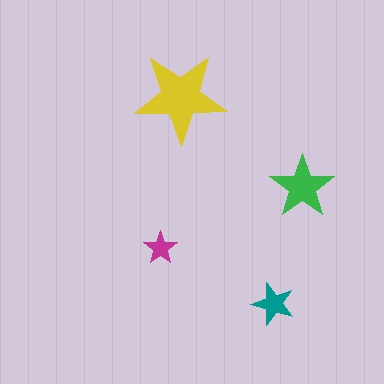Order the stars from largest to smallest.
the yellow one, the green one, the teal one, the magenta one.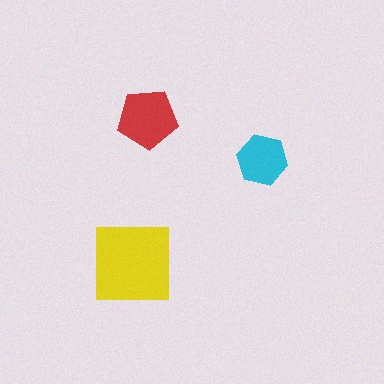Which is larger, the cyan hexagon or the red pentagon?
The red pentagon.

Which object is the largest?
The yellow square.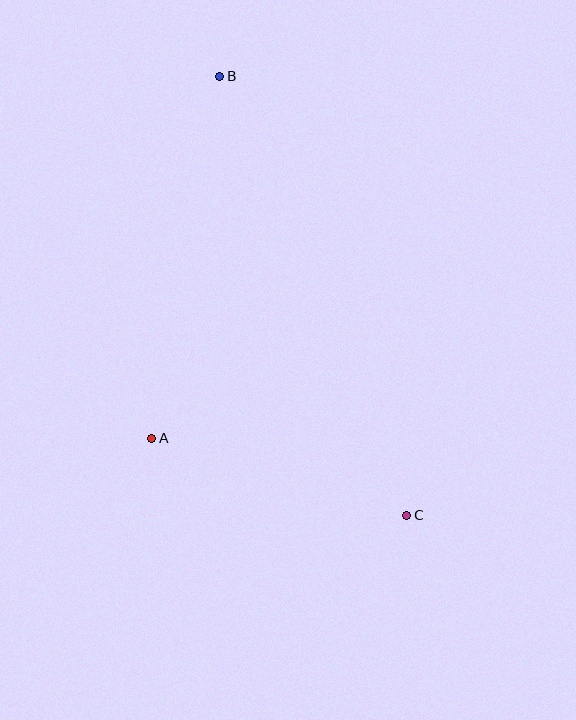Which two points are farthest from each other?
Points B and C are farthest from each other.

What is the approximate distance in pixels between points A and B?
The distance between A and B is approximately 368 pixels.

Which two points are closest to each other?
Points A and C are closest to each other.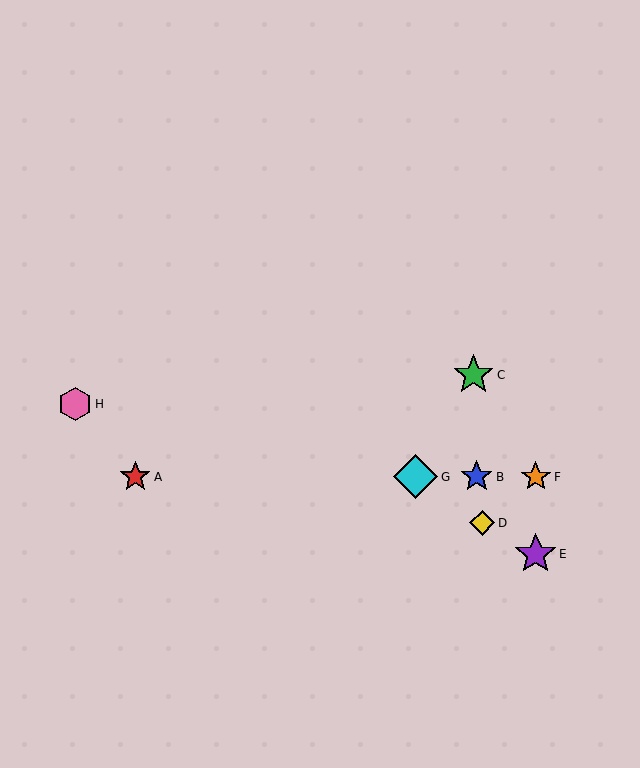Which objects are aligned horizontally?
Objects A, B, F, G are aligned horizontally.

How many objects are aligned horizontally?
4 objects (A, B, F, G) are aligned horizontally.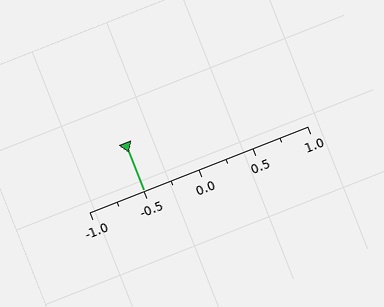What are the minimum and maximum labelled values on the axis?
The axis runs from -1.0 to 1.0.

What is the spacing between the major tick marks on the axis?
The major ticks are spaced 0.5 apart.